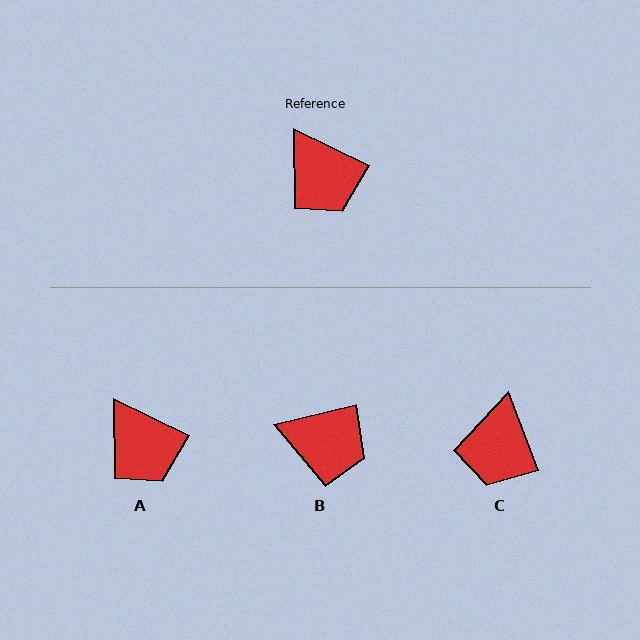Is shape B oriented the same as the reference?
No, it is off by about 39 degrees.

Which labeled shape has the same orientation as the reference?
A.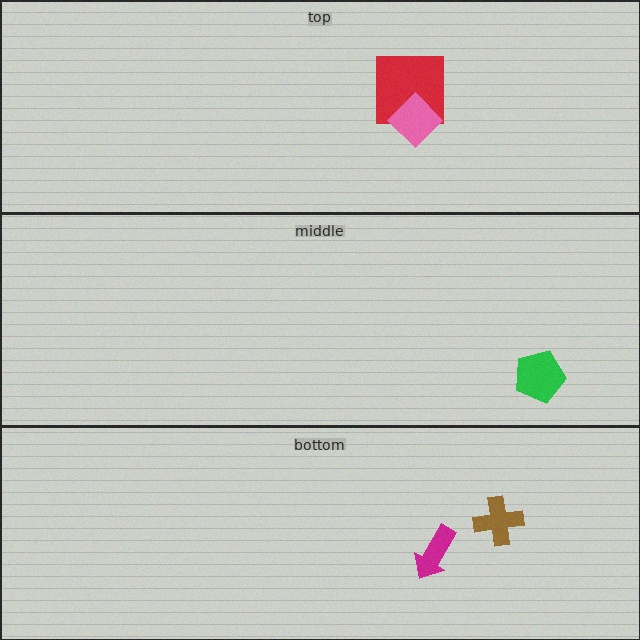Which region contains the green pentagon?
The middle region.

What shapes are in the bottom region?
The magenta arrow, the brown cross.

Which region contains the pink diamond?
The top region.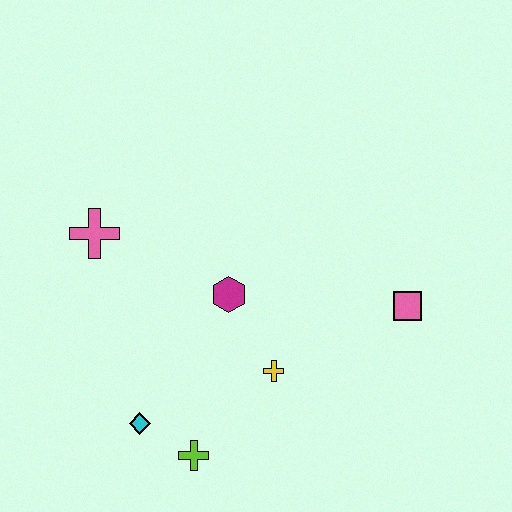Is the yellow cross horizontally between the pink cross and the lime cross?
No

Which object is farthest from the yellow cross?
The pink cross is farthest from the yellow cross.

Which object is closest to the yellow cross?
The magenta hexagon is closest to the yellow cross.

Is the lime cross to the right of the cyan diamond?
Yes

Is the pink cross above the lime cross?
Yes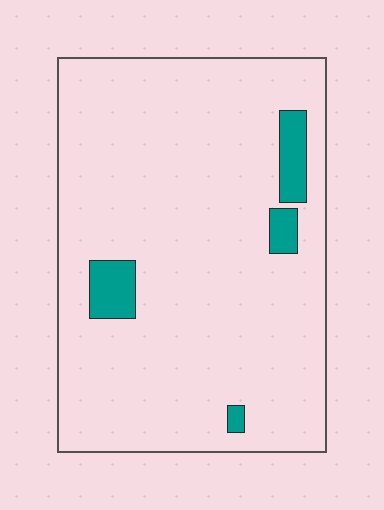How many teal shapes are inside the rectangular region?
4.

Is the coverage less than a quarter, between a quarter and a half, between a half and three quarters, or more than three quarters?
Less than a quarter.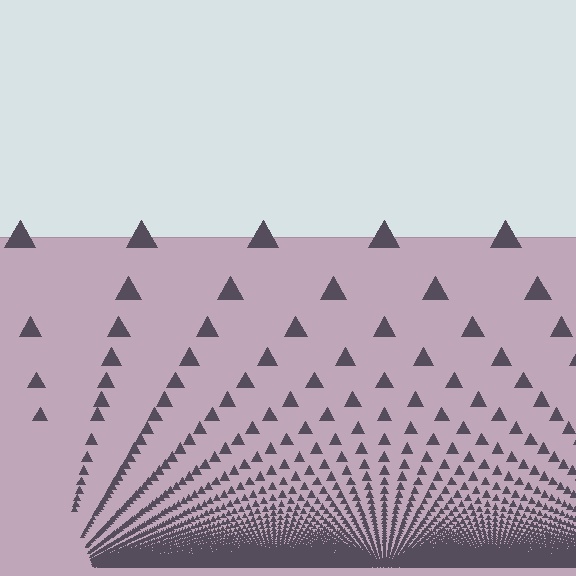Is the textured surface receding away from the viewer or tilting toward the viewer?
The surface appears to tilt toward the viewer. Texture elements get larger and sparser toward the top.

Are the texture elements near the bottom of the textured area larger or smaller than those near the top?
Smaller. The gradient is inverted — elements near the bottom are smaller and denser.